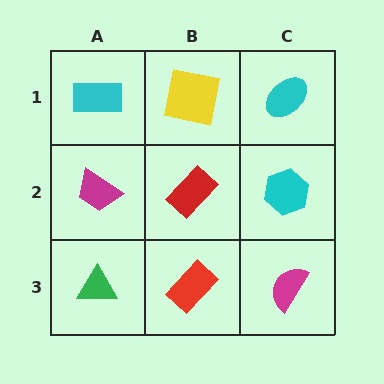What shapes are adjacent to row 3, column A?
A magenta trapezoid (row 2, column A), a red rectangle (row 3, column B).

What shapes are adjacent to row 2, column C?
A cyan ellipse (row 1, column C), a magenta semicircle (row 3, column C), a red rectangle (row 2, column B).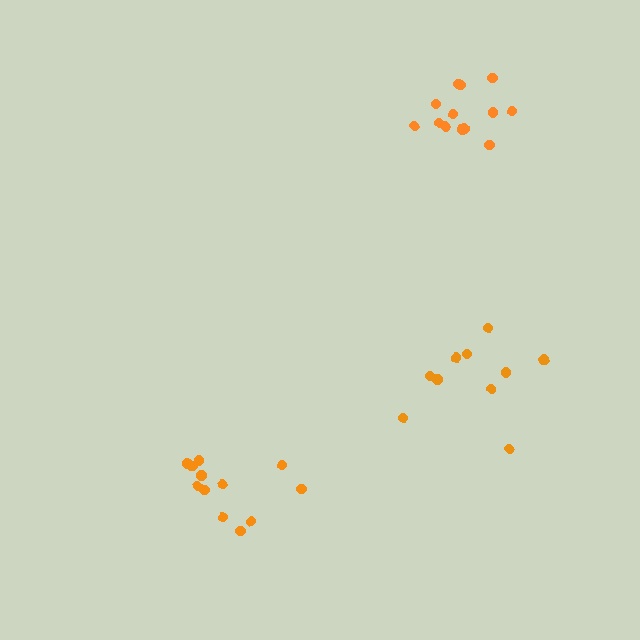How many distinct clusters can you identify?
There are 3 distinct clusters.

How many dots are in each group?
Group 1: 12 dots, Group 2: 10 dots, Group 3: 13 dots (35 total).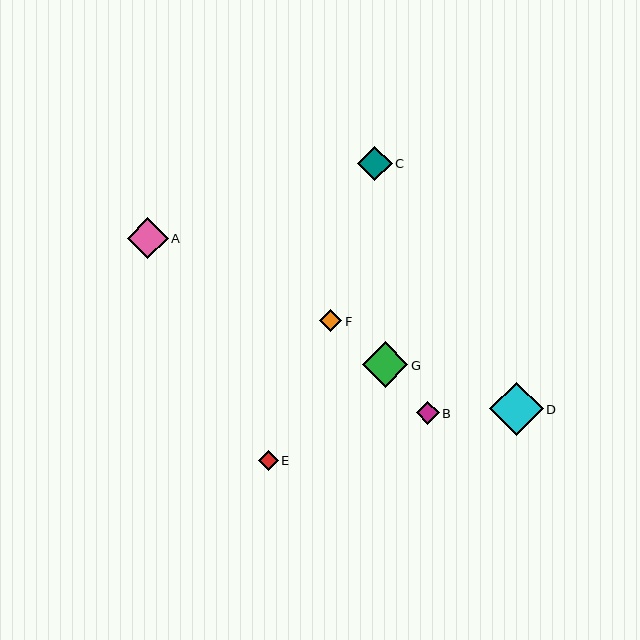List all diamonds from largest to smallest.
From largest to smallest: D, G, A, C, B, F, E.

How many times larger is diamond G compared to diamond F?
Diamond G is approximately 2.1 times the size of diamond F.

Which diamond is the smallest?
Diamond E is the smallest with a size of approximately 20 pixels.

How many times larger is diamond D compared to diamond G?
Diamond D is approximately 1.2 times the size of diamond G.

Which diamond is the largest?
Diamond D is the largest with a size of approximately 54 pixels.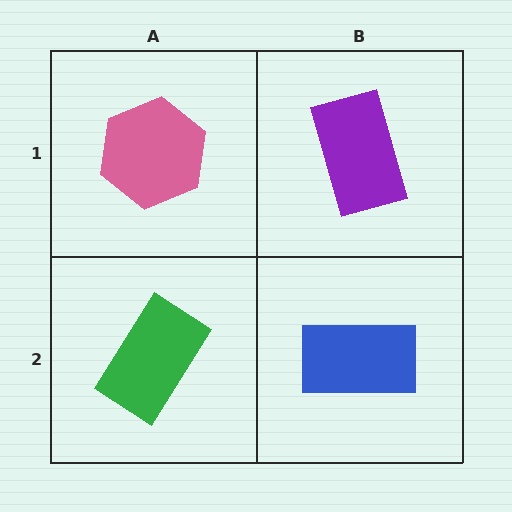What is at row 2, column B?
A blue rectangle.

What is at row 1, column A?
A pink hexagon.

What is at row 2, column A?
A green rectangle.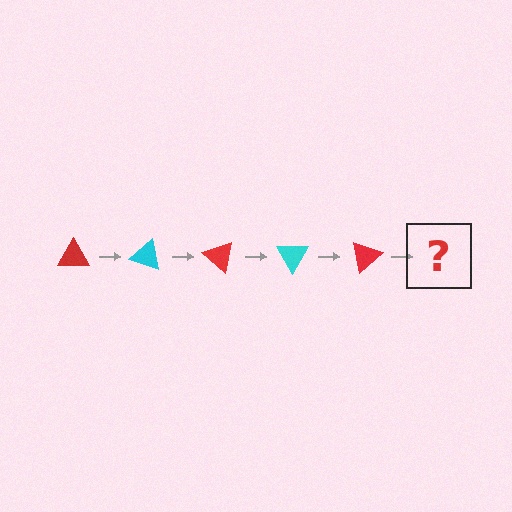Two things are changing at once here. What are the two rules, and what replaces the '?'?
The two rules are that it rotates 20 degrees each step and the color cycles through red and cyan. The '?' should be a cyan triangle, rotated 100 degrees from the start.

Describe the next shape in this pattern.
It should be a cyan triangle, rotated 100 degrees from the start.